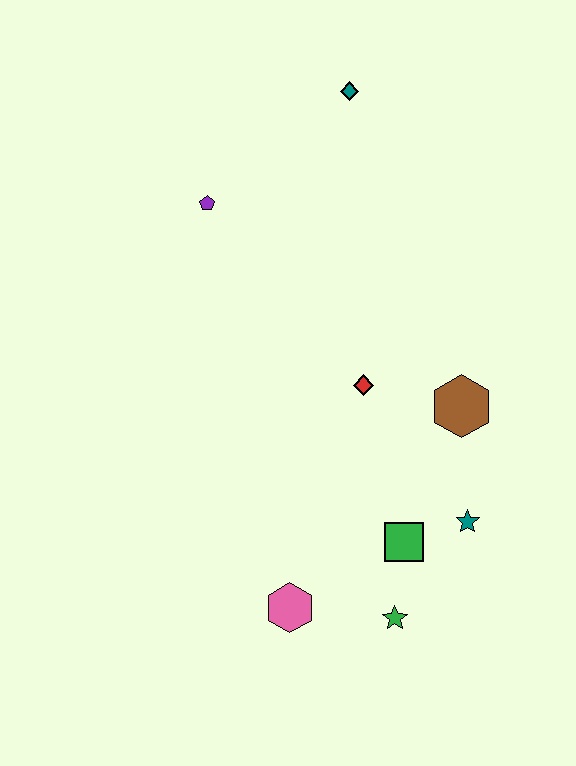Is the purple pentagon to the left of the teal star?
Yes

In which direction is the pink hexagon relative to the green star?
The pink hexagon is to the left of the green star.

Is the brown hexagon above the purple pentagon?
No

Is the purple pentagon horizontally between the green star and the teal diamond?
No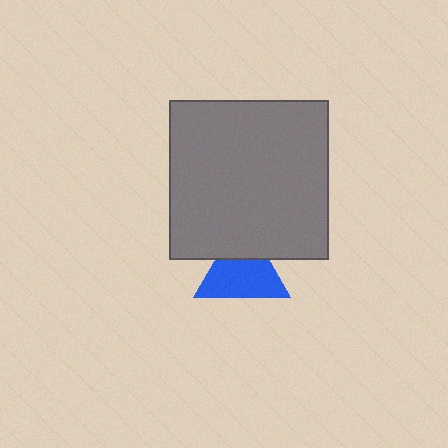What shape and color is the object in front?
The object in front is a gray square.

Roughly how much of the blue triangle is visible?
Most of it is visible (roughly 69%).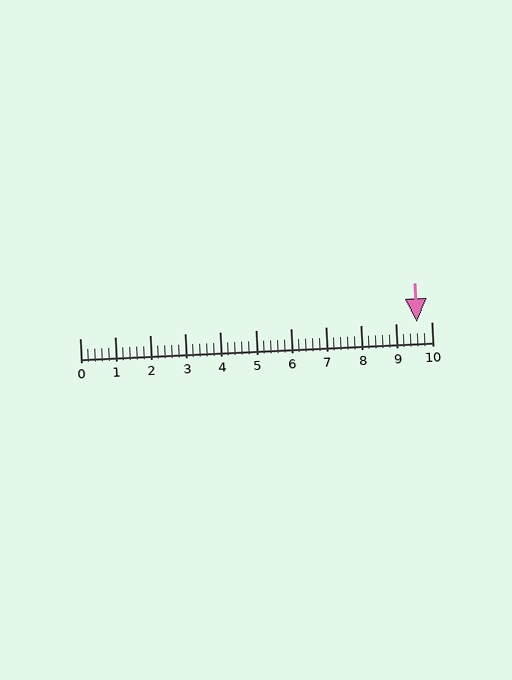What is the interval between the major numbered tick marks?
The major tick marks are spaced 1 units apart.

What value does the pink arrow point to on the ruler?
The pink arrow points to approximately 9.6.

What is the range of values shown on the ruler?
The ruler shows values from 0 to 10.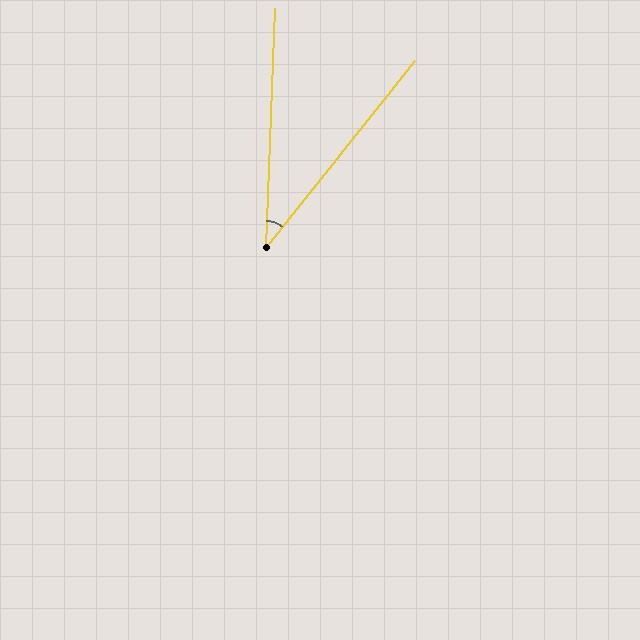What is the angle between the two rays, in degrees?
Approximately 36 degrees.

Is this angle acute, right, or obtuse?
It is acute.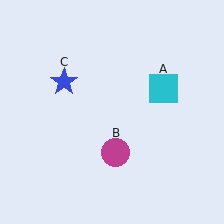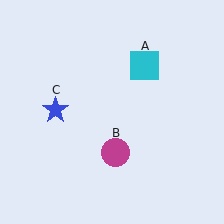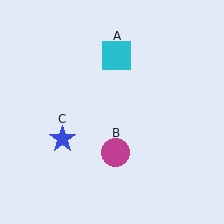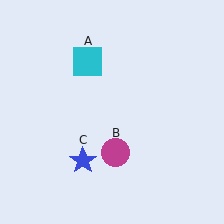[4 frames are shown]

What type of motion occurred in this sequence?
The cyan square (object A), blue star (object C) rotated counterclockwise around the center of the scene.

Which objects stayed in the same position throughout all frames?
Magenta circle (object B) remained stationary.